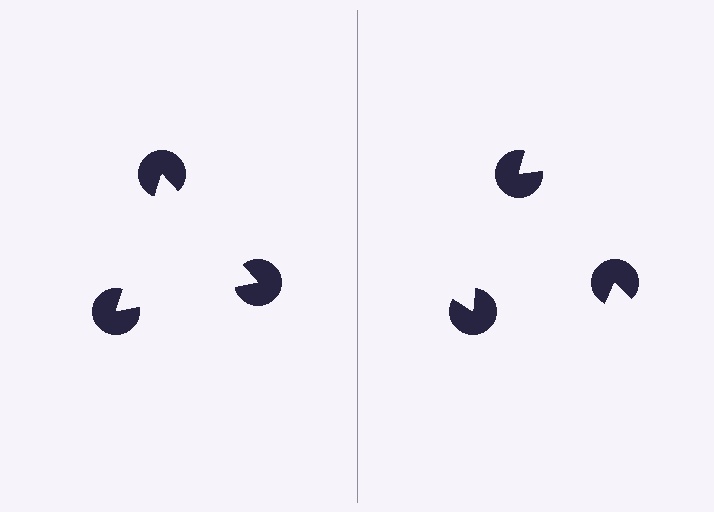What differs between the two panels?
The pac-man discs are positioned identically on both sides; only the wedge orientations differ. On the left they align to a triangle; on the right they are misaligned.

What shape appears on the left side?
An illusory triangle.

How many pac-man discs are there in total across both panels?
6 — 3 on each side.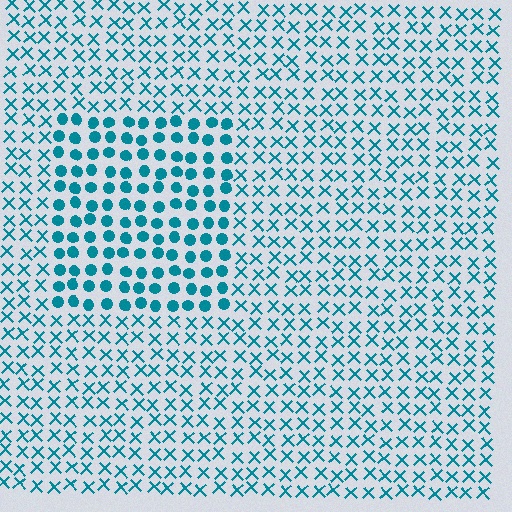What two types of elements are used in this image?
The image uses circles inside the rectangle region and X marks outside it.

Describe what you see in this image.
The image is filled with small teal elements arranged in a uniform grid. A rectangle-shaped region contains circles, while the surrounding area contains X marks. The boundary is defined purely by the change in element shape.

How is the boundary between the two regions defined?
The boundary is defined by a change in element shape: circles inside vs. X marks outside. All elements share the same color and spacing.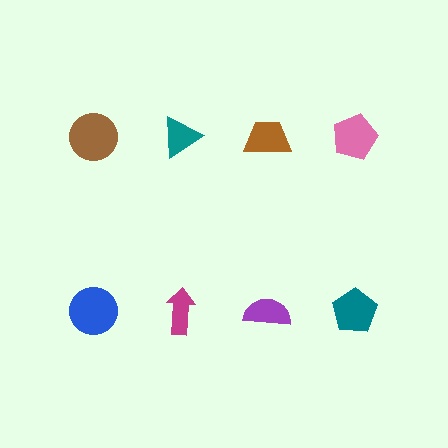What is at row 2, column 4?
A teal pentagon.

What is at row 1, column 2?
A teal triangle.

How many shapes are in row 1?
4 shapes.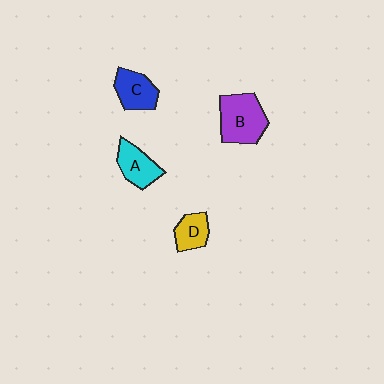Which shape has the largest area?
Shape B (purple).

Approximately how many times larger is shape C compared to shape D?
Approximately 1.3 times.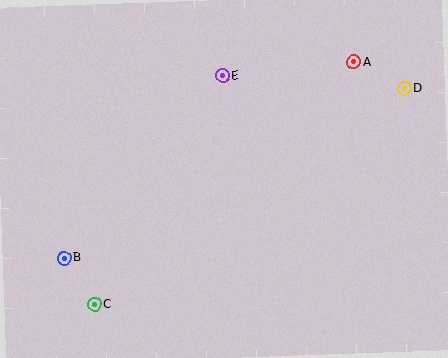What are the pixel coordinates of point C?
Point C is at (94, 304).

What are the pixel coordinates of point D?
Point D is at (404, 88).